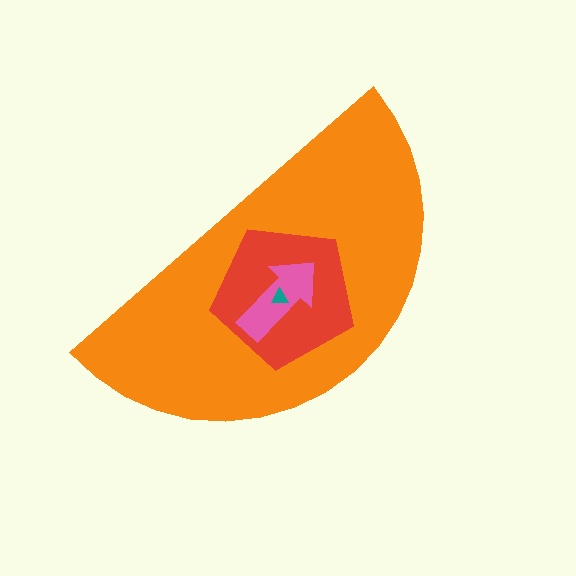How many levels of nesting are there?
4.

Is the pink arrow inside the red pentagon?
Yes.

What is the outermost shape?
The orange semicircle.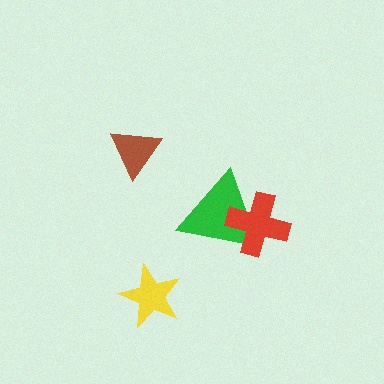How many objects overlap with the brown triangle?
0 objects overlap with the brown triangle.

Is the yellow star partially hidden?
No, no other shape covers it.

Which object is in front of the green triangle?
The red cross is in front of the green triangle.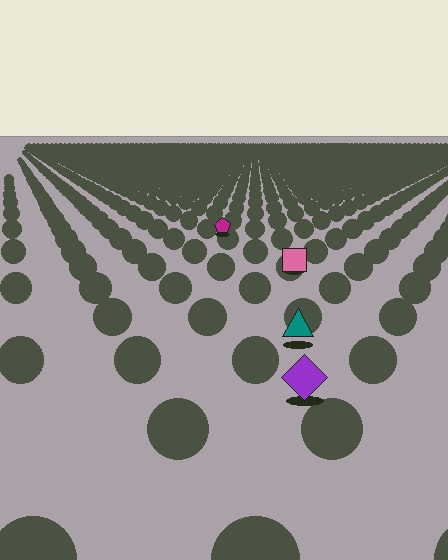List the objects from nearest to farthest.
From nearest to farthest: the purple diamond, the teal triangle, the pink square, the magenta pentagon.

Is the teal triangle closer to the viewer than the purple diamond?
No. The purple diamond is closer — you can tell from the texture gradient: the ground texture is coarser near it.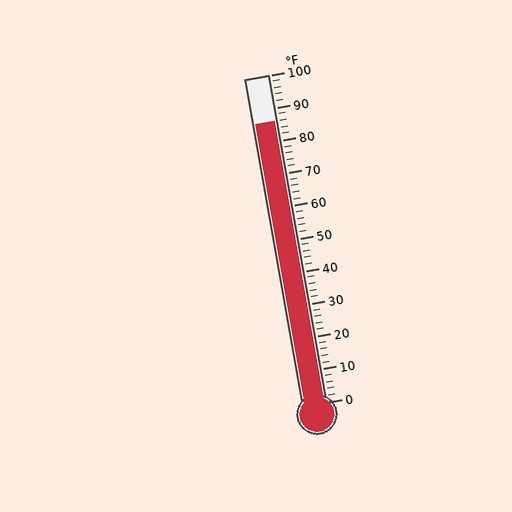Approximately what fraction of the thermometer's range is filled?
The thermometer is filled to approximately 85% of its range.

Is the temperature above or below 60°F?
The temperature is above 60°F.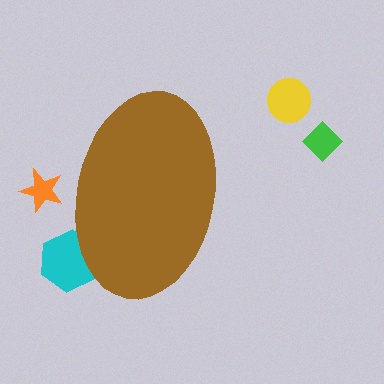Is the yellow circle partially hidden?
No, the yellow circle is fully visible.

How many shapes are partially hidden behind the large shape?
2 shapes are partially hidden.